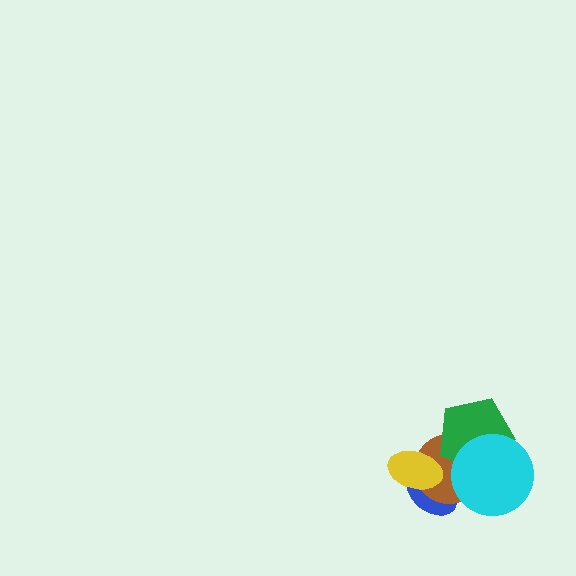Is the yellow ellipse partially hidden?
No, no other shape covers it.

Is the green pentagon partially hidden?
Yes, it is partially covered by another shape.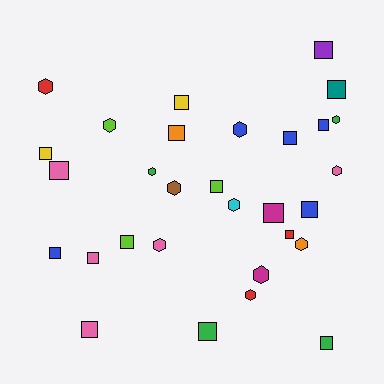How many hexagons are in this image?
There are 12 hexagons.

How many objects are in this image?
There are 30 objects.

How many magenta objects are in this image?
There are 2 magenta objects.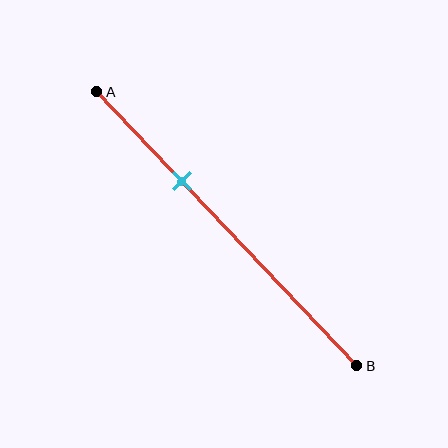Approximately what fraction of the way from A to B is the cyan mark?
The cyan mark is approximately 35% of the way from A to B.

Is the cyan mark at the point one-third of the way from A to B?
Yes, the mark is approximately at the one-third point.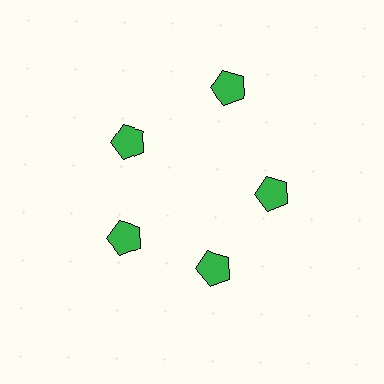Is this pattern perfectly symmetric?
No. The 5 green pentagons are arranged in a ring, but one element near the 1 o'clock position is pushed outward from the center, breaking the 5-fold rotational symmetry.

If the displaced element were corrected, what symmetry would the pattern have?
It would have 5-fold rotational symmetry — the pattern would map onto itself every 72 degrees.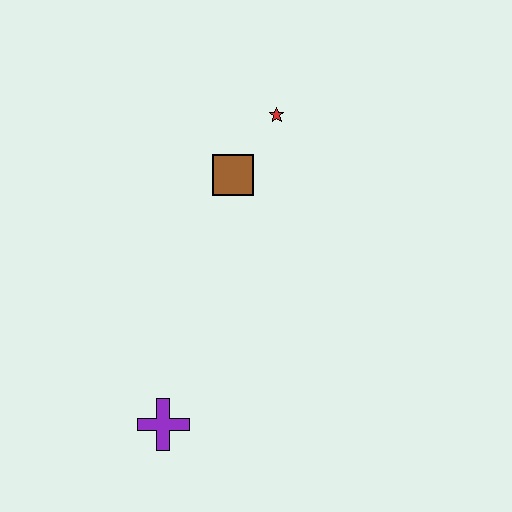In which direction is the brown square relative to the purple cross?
The brown square is above the purple cross.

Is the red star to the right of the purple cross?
Yes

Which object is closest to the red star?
The brown square is closest to the red star.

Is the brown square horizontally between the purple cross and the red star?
Yes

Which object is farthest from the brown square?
The purple cross is farthest from the brown square.